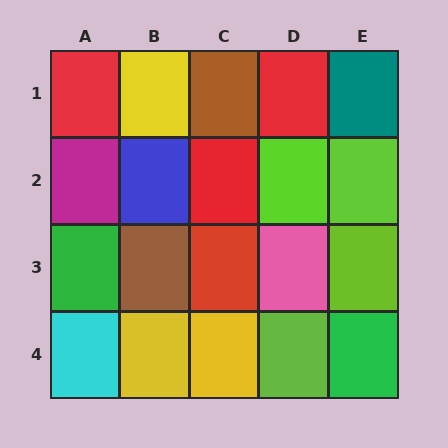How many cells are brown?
2 cells are brown.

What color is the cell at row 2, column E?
Lime.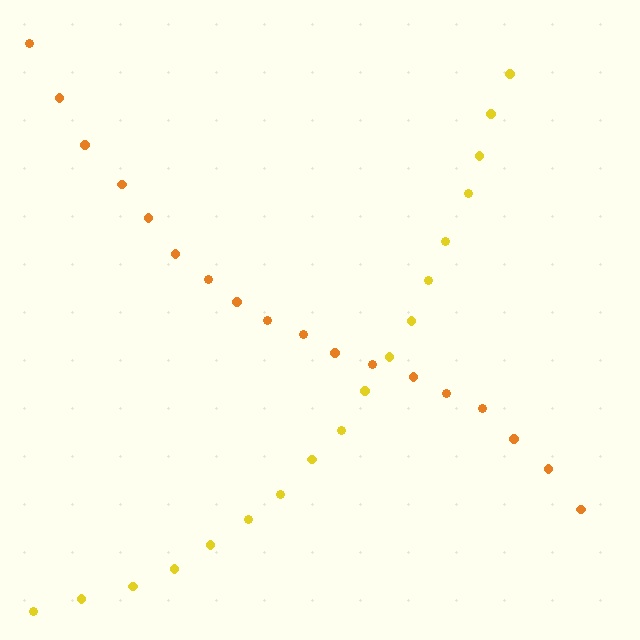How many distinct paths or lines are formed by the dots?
There are 2 distinct paths.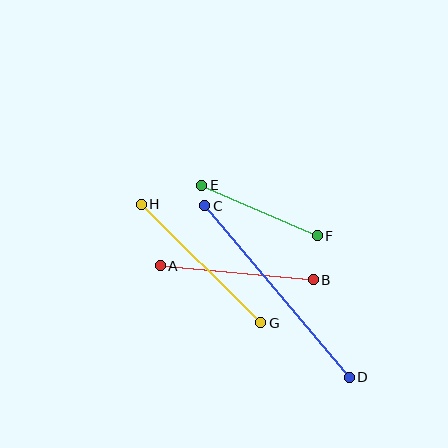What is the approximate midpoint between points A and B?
The midpoint is at approximately (237, 273) pixels.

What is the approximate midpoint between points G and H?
The midpoint is at approximately (201, 263) pixels.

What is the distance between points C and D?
The distance is approximately 224 pixels.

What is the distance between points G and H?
The distance is approximately 168 pixels.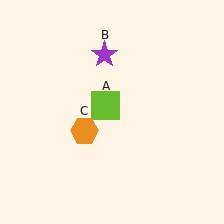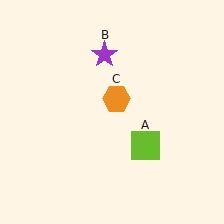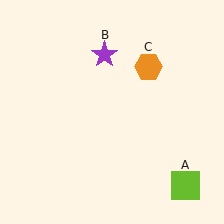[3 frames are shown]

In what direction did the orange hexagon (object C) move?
The orange hexagon (object C) moved up and to the right.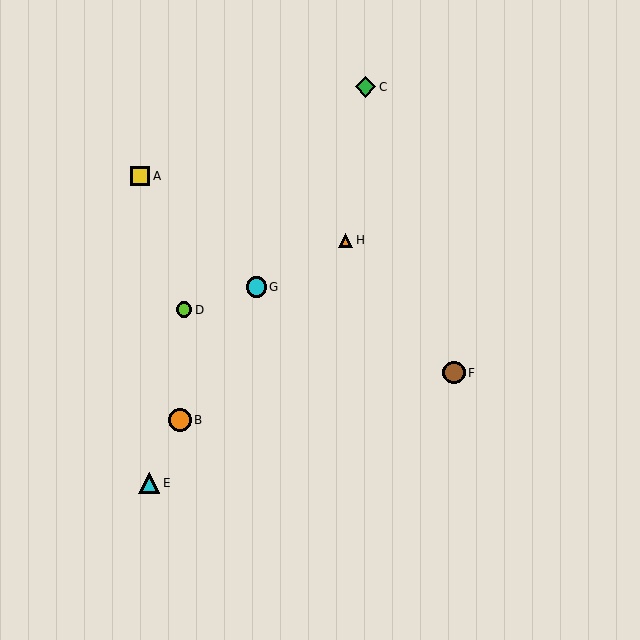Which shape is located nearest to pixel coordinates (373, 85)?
The green diamond (labeled C) at (366, 87) is nearest to that location.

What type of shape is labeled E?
Shape E is a cyan triangle.